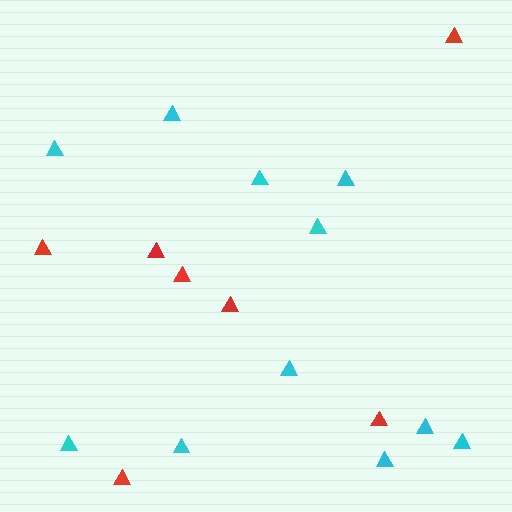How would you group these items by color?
There are 2 groups: one group of red triangles (7) and one group of cyan triangles (11).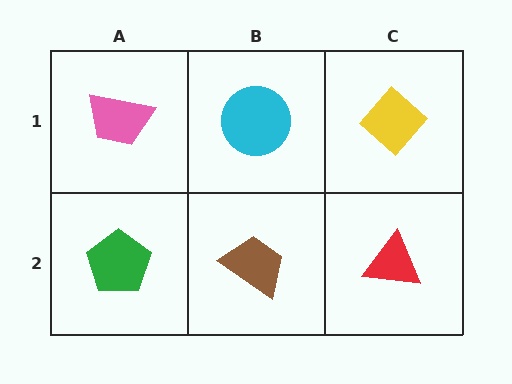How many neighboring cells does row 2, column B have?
3.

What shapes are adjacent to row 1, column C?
A red triangle (row 2, column C), a cyan circle (row 1, column B).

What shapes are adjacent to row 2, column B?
A cyan circle (row 1, column B), a green pentagon (row 2, column A), a red triangle (row 2, column C).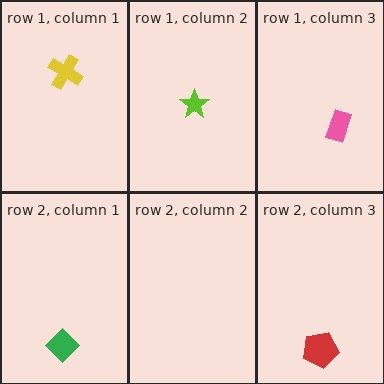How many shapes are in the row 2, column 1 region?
1.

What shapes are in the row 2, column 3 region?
The red pentagon.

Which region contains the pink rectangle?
The row 1, column 3 region.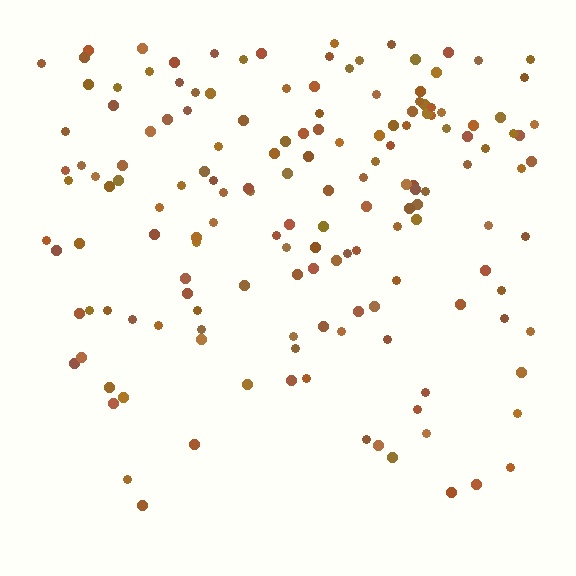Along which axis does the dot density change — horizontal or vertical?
Vertical.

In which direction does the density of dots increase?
From bottom to top, with the top side densest.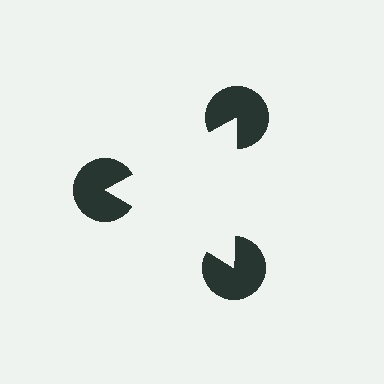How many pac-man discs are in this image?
There are 3 — one at each vertex of the illusory triangle.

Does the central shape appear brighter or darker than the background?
It typically appears slightly brighter than the background, even though no actual brightness change is drawn.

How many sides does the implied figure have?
3 sides.